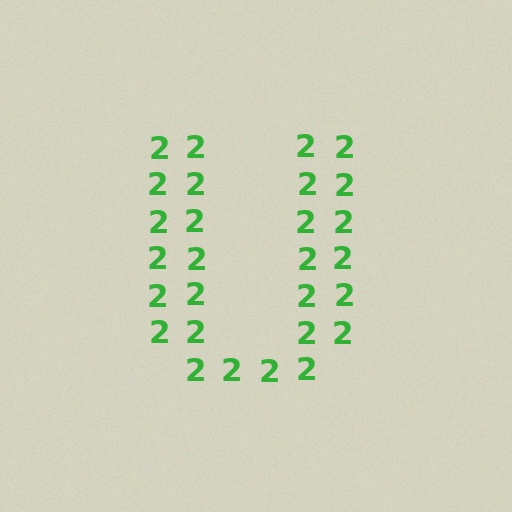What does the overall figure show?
The overall figure shows the letter U.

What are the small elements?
The small elements are digit 2's.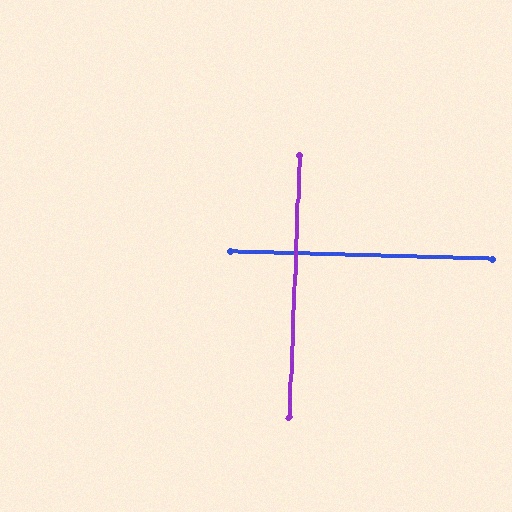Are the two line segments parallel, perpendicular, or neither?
Perpendicular — they meet at approximately 89°.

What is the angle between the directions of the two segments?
Approximately 89 degrees.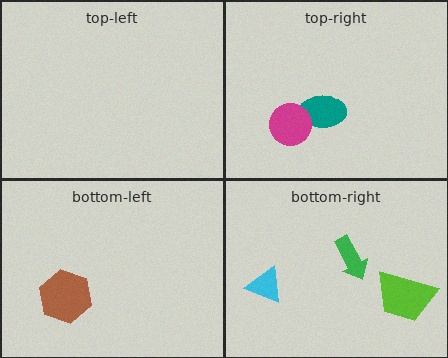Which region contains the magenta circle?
The top-right region.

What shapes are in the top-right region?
The teal ellipse, the magenta circle.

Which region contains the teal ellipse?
The top-right region.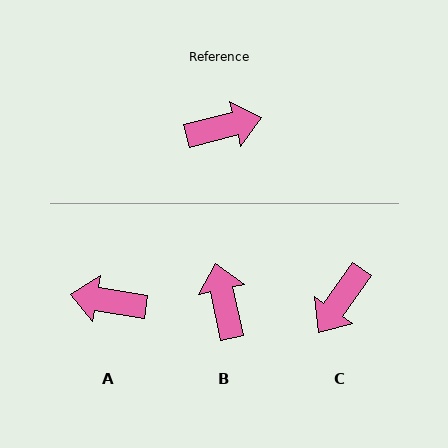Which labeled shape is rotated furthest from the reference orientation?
A, about 156 degrees away.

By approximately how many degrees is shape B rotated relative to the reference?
Approximately 88 degrees counter-clockwise.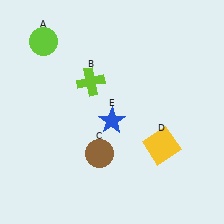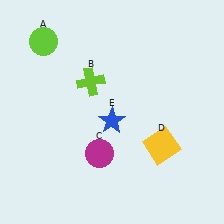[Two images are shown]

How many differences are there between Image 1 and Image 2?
There is 1 difference between the two images.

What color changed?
The circle (C) changed from brown in Image 1 to magenta in Image 2.